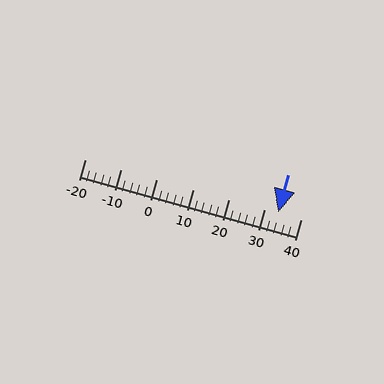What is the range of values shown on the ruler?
The ruler shows values from -20 to 40.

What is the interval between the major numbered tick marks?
The major tick marks are spaced 10 units apart.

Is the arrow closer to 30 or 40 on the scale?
The arrow is closer to 30.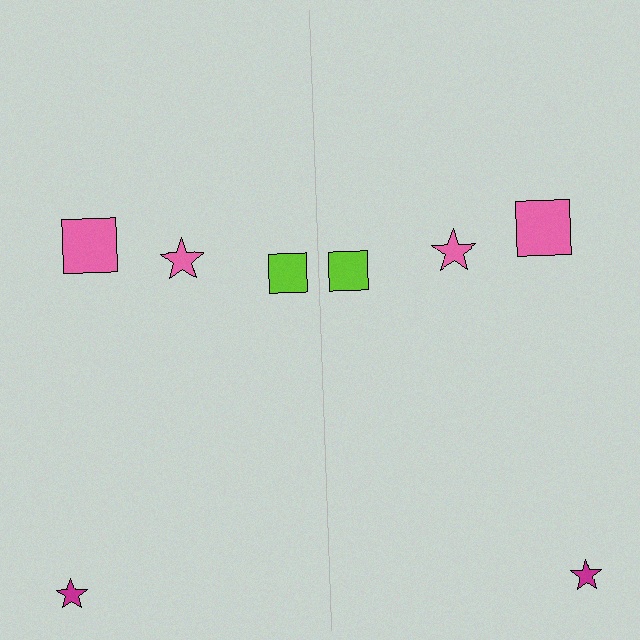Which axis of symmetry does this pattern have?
The pattern has a vertical axis of symmetry running through the center of the image.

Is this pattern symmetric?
Yes, this pattern has bilateral (reflection) symmetry.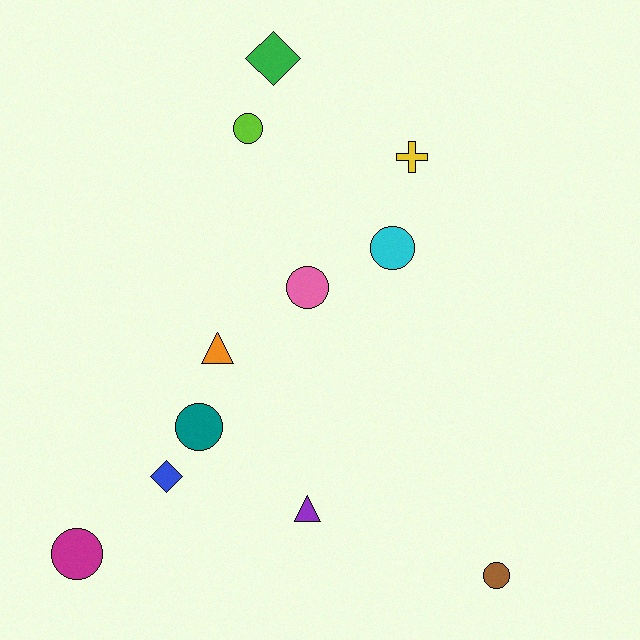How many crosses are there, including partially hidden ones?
There is 1 cross.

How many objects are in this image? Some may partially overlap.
There are 11 objects.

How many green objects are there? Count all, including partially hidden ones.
There is 1 green object.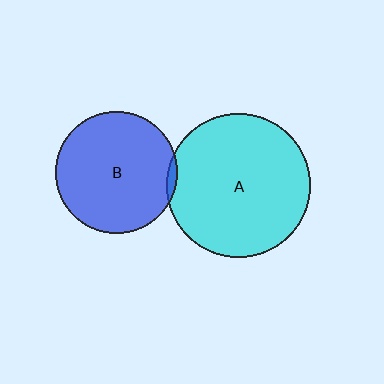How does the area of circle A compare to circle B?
Approximately 1.4 times.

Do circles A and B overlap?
Yes.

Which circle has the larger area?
Circle A (cyan).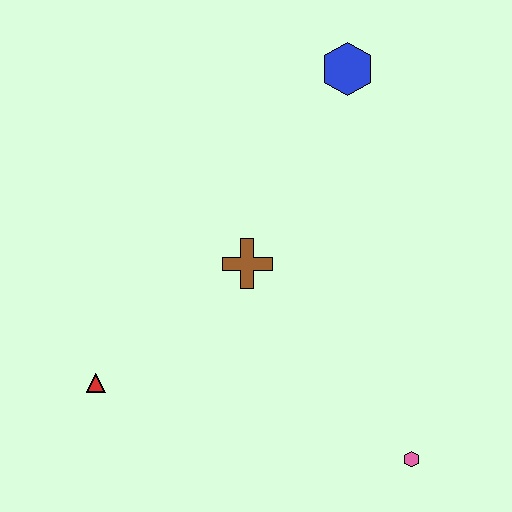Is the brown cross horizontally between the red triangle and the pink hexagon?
Yes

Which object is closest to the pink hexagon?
The brown cross is closest to the pink hexagon.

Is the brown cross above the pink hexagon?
Yes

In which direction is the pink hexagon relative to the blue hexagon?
The pink hexagon is below the blue hexagon.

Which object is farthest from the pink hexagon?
The blue hexagon is farthest from the pink hexagon.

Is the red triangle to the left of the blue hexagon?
Yes